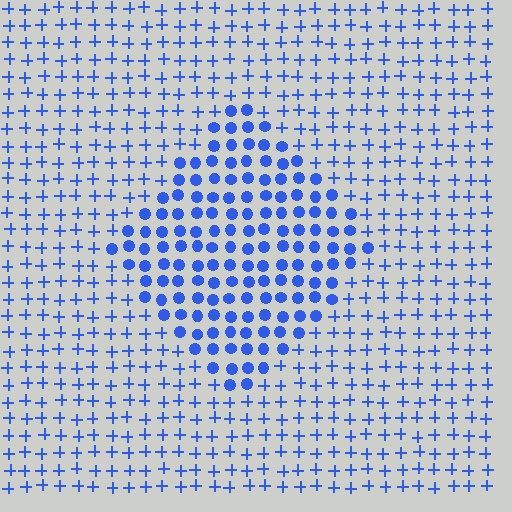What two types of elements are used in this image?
The image uses circles inside the diamond region and plus signs outside it.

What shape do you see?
I see a diamond.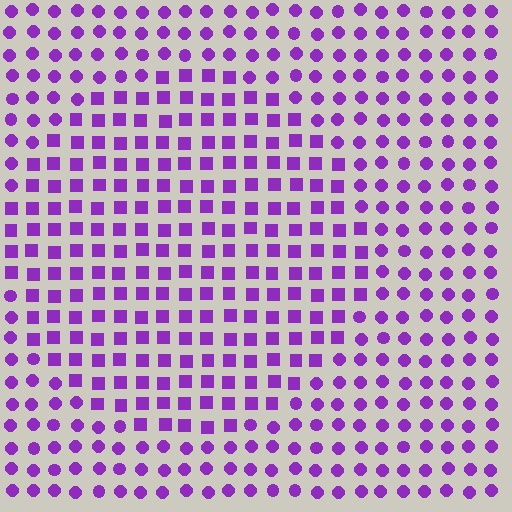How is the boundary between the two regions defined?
The boundary is defined by a change in element shape: squares inside vs. circles outside. All elements share the same color and spacing.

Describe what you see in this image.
The image is filled with small purple elements arranged in a uniform grid. A circle-shaped region contains squares, while the surrounding area contains circles. The boundary is defined purely by the change in element shape.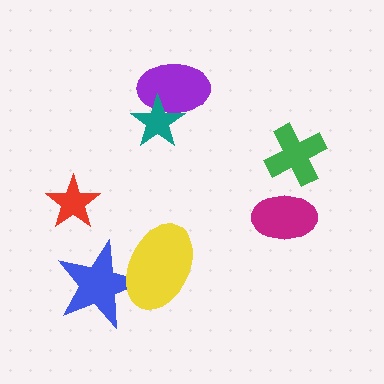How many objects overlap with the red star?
0 objects overlap with the red star.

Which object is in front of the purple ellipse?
The teal star is in front of the purple ellipse.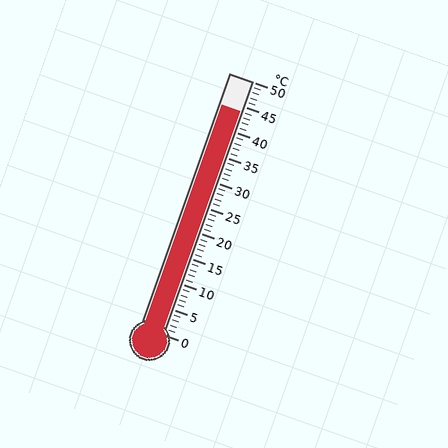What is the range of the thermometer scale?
The thermometer scale ranges from 0°C to 50°C.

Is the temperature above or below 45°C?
The temperature is below 45°C.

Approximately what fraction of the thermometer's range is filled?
The thermometer is filled to approximately 90% of its range.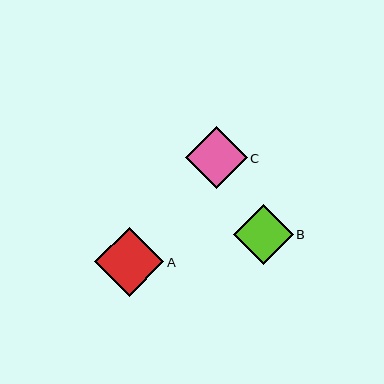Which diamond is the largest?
Diamond A is the largest with a size of approximately 69 pixels.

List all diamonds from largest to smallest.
From largest to smallest: A, C, B.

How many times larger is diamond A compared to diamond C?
Diamond A is approximately 1.1 times the size of diamond C.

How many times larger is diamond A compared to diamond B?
Diamond A is approximately 1.2 times the size of diamond B.